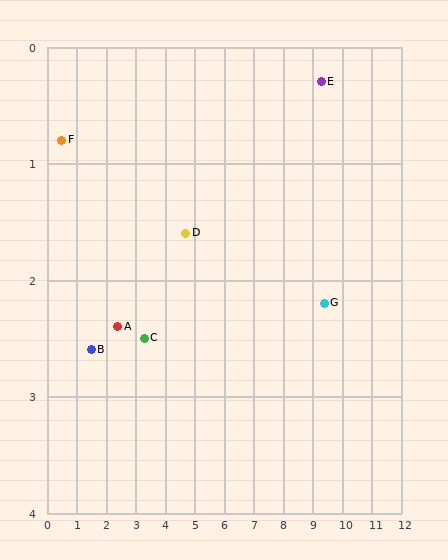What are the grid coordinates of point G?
Point G is at approximately (9.4, 2.2).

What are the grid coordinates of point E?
Point E is at approximately (9.3, 0.3).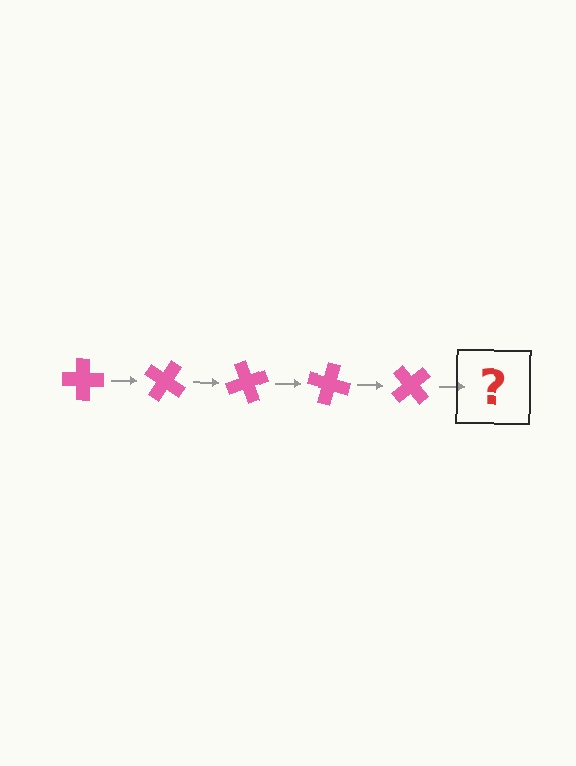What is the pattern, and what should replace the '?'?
The pattern is that the cross rotates 35 degrees each step. The '?' should be a pink cross rotated 175 degrees.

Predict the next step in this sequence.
The next step is a pink cross rotated 175 degrees.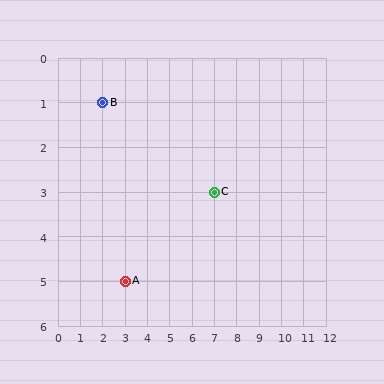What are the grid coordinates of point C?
Point C is at grid coordinates (7, 3).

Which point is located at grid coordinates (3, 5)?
Point A is at (3, 5).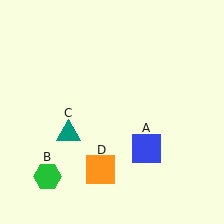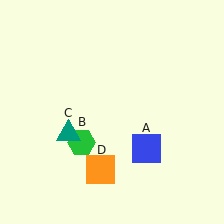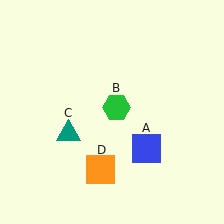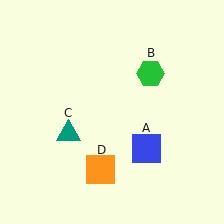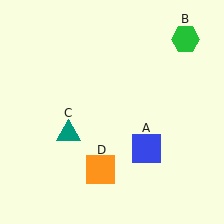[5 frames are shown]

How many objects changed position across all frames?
1 object changed position: green hexagon (object B).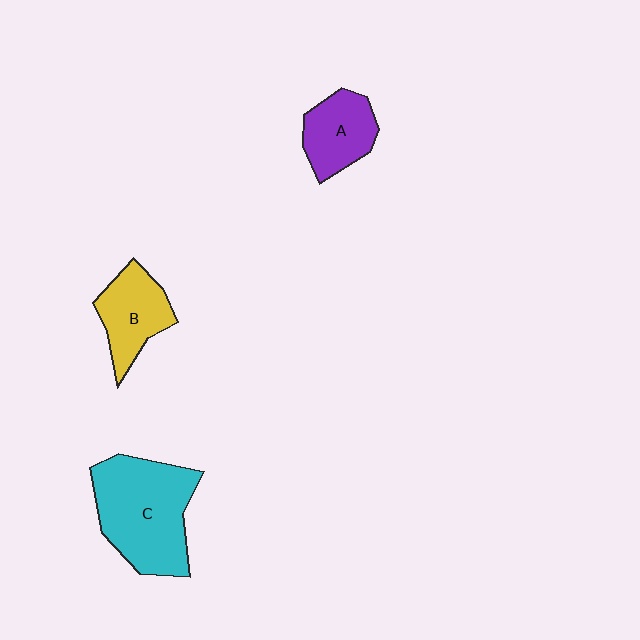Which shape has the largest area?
Shape C (cyan).